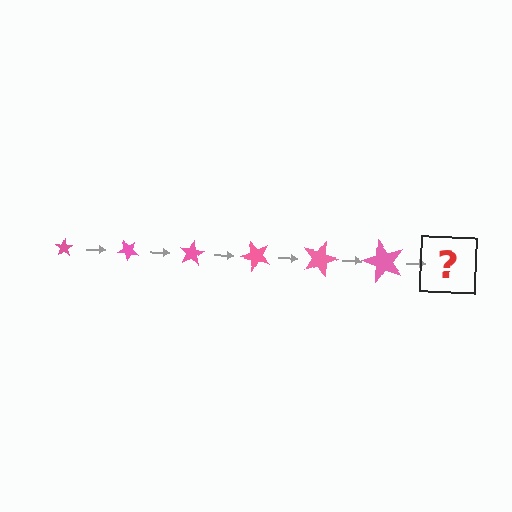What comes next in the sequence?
The next element should be a star, larger than the previous one and rotated 240 degrees from the start.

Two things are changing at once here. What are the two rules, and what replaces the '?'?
The two rules are that the star grows larger each step and it rotates 40 degrees each step. The '?' should be a star, larger than the previous one and rotated 240 degrees from the start.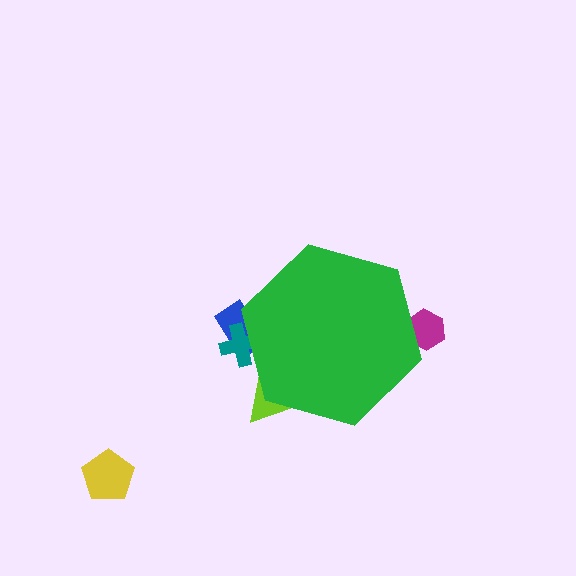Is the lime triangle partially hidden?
Yes, the lime triangle is partially hidden behind the green hexagon.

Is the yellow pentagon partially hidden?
No, the yellow pentagon is fully visible.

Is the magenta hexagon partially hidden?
Yes, the magenta hexagon is partially hidden behind the green hexagon.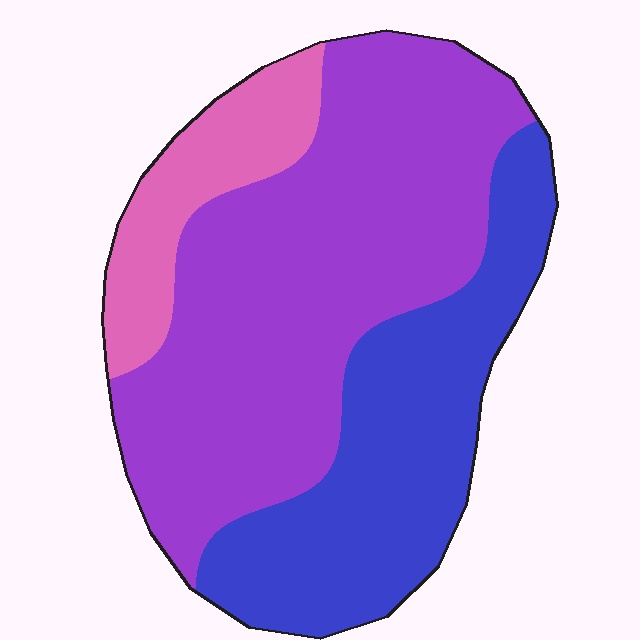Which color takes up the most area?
Purple, at roughly 55%.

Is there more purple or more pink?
Purple.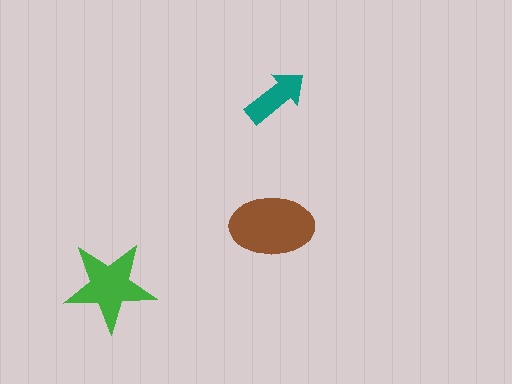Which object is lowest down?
The green star is bottommost.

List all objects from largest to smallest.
The brown ellipse, the green star, the teal arrow.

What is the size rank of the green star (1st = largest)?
2nd.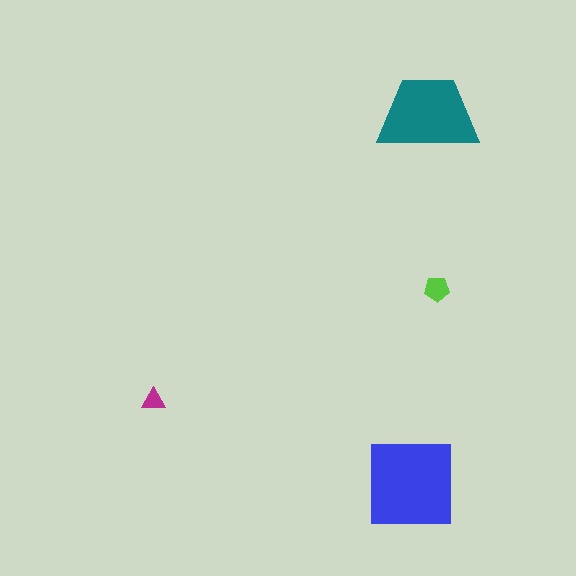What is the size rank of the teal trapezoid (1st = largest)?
2nd.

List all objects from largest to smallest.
The blue square, the teal trapezoid, the lime pentagon, the magenta triangle.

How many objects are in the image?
There are 4 objects in the image.